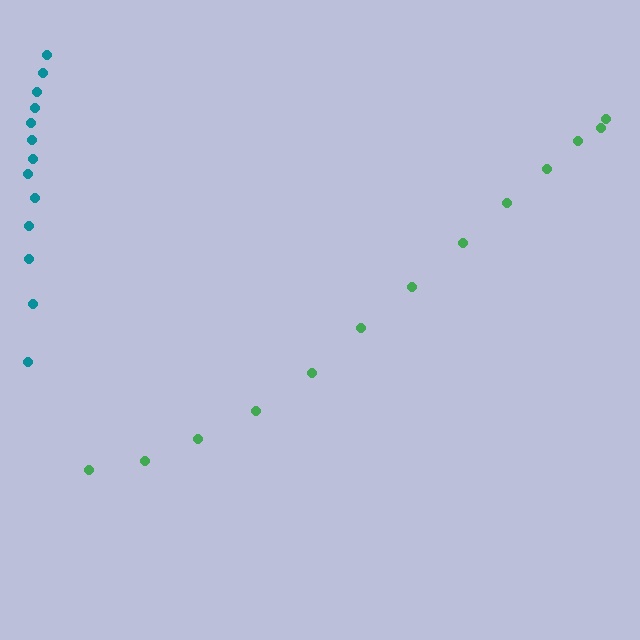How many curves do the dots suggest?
There are 2 distinct paths.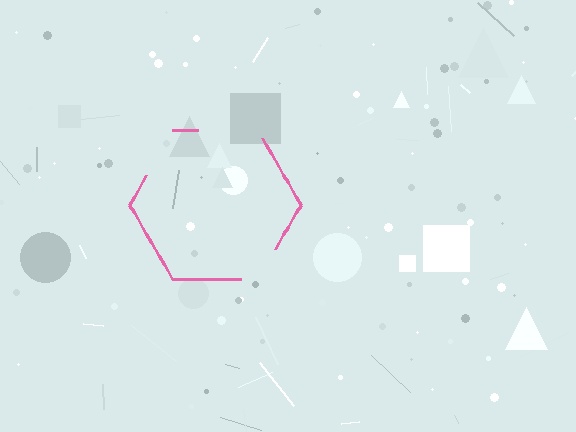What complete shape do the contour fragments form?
The contour fragments form a hexagon.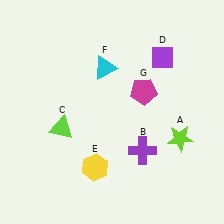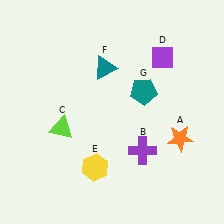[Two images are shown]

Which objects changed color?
A changed from lime to orange. F changed from cyan to teal. G changed from magenta to teal.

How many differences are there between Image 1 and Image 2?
There are 3 differences between the two images.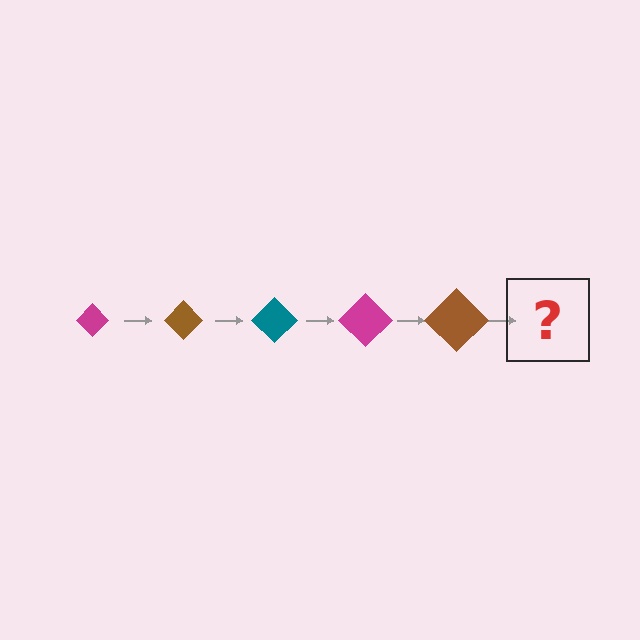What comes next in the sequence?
The next element should be a teal diamond, larger than the previous one.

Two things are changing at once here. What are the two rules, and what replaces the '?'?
The two rules are that the diamond grows larger each step and the color cycles through magenta, brown, and teal. The '?' should be a teal diamond, larger than the previous one.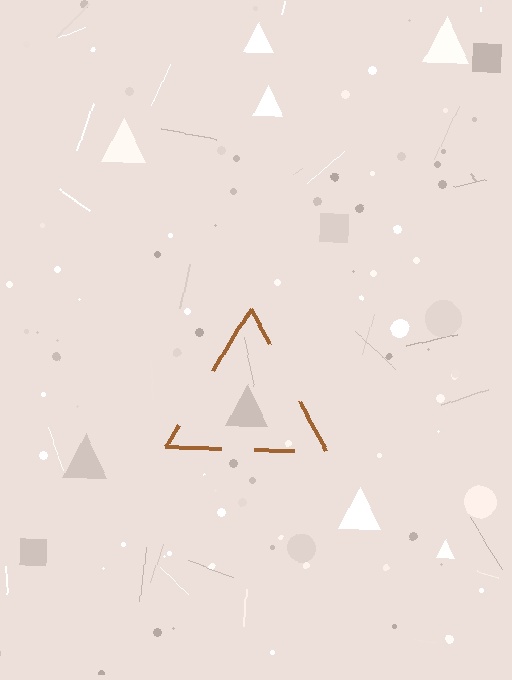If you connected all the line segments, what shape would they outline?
They would outline a triangle.